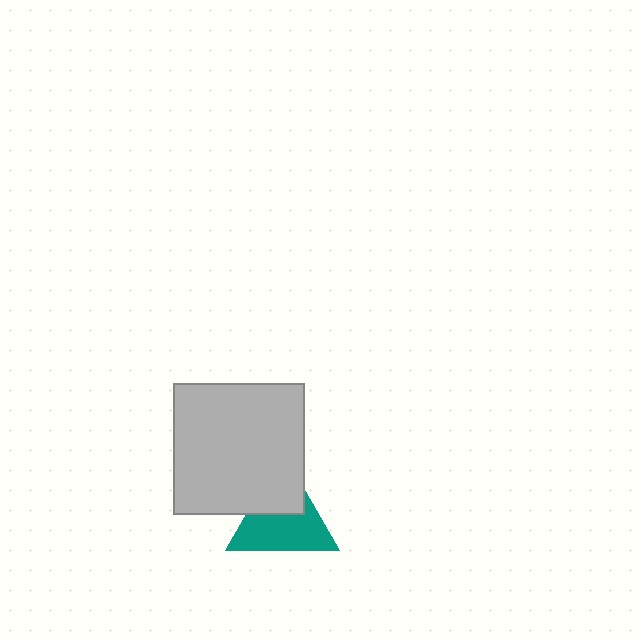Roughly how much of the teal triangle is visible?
About half of it is visible (roughly 62%).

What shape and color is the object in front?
The object in front is a light gray square.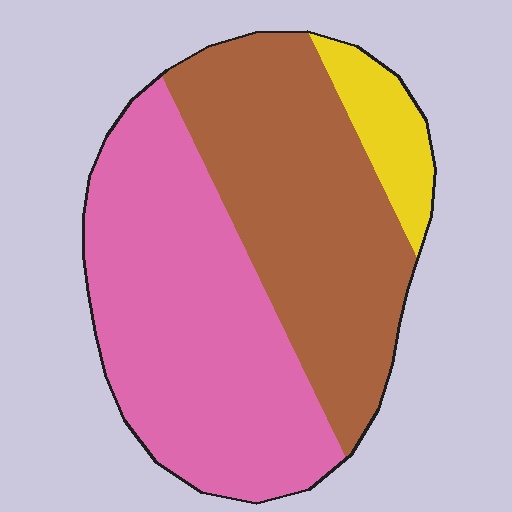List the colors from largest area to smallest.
From largest to smallest: pink, brown, yellow.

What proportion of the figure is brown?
Brown covers about 40% of the figure.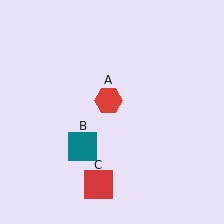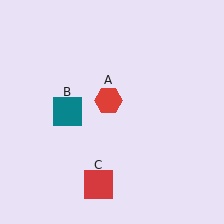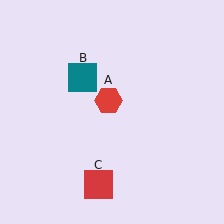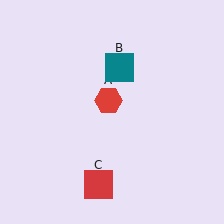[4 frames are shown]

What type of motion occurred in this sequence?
The teal square (object B) rotated clockwise around the center of the scene.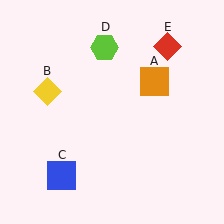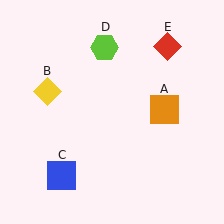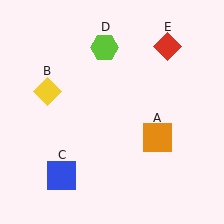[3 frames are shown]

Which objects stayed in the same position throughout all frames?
Yellow diamond (object B) and blue square (object C) and lime hexagon (object D) and red diamond (object E) remained stationary.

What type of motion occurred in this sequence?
The orange square (object A) rotated clockwise around the center of the scene.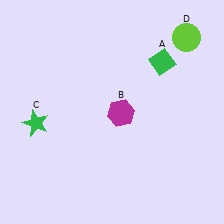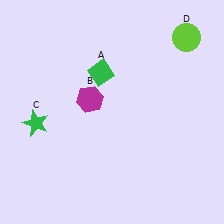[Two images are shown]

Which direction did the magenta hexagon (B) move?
The magenta hexagon (B) moved left.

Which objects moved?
The objects that moved are: the green diamond (A), the magenta hexagon (B).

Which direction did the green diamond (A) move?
The green diamond (A) moved left.